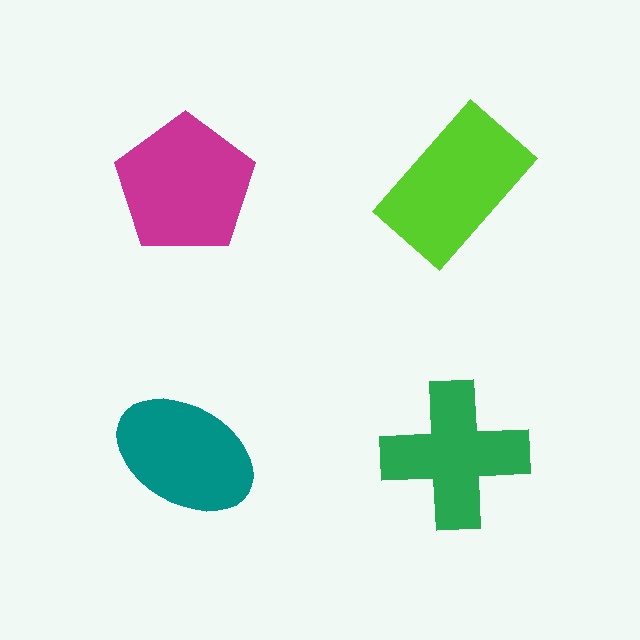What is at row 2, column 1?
A teal ellipse.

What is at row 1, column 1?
A magenta pentagon.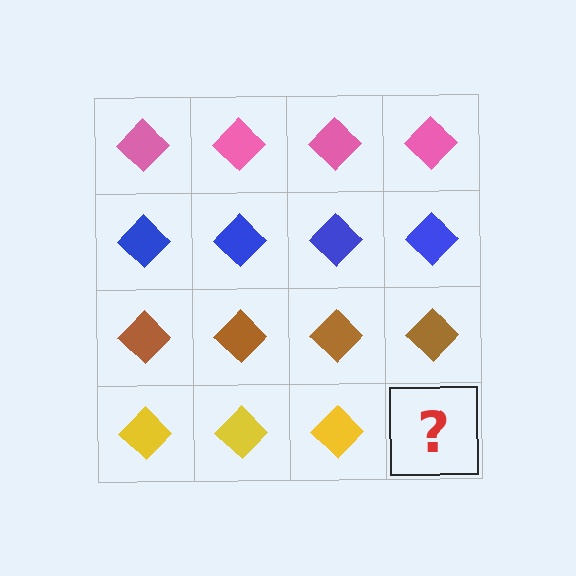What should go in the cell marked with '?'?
The missing cell should contain a yellow diamond.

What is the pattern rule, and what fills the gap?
The rule is that each row has a consistent color. The gap should be filled with a yellow diamond.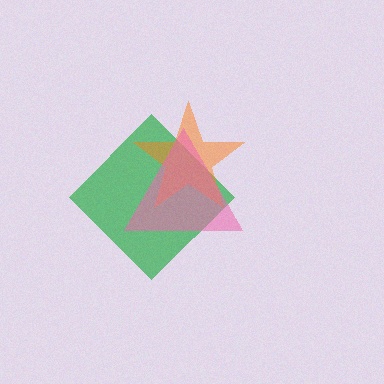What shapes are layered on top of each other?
The layered shapes are: a green diamond, an orange star, a pink triangle.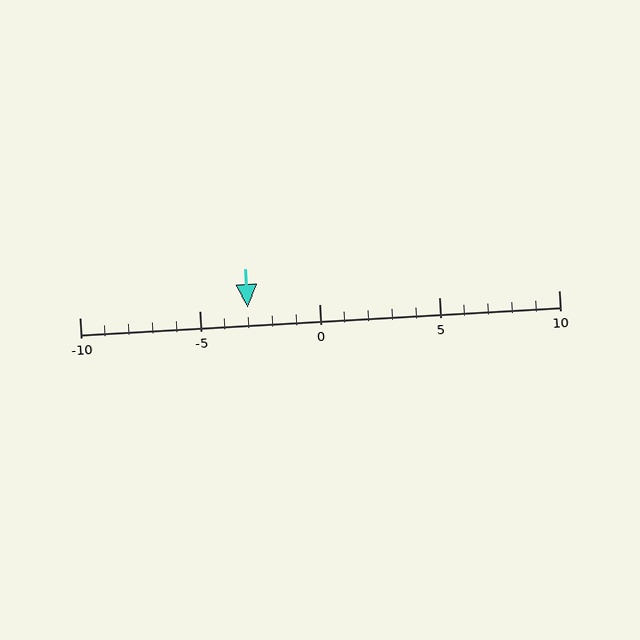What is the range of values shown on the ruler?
The ruler shows values from -10 to 10.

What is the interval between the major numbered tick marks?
The major tick marks are spaced 5 units apart.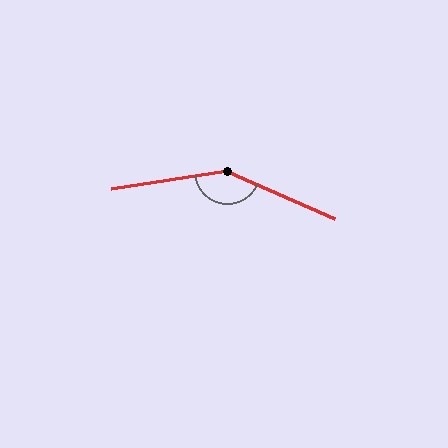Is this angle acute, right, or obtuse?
It is obtuse.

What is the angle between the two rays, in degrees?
Approximately 148 degrees.